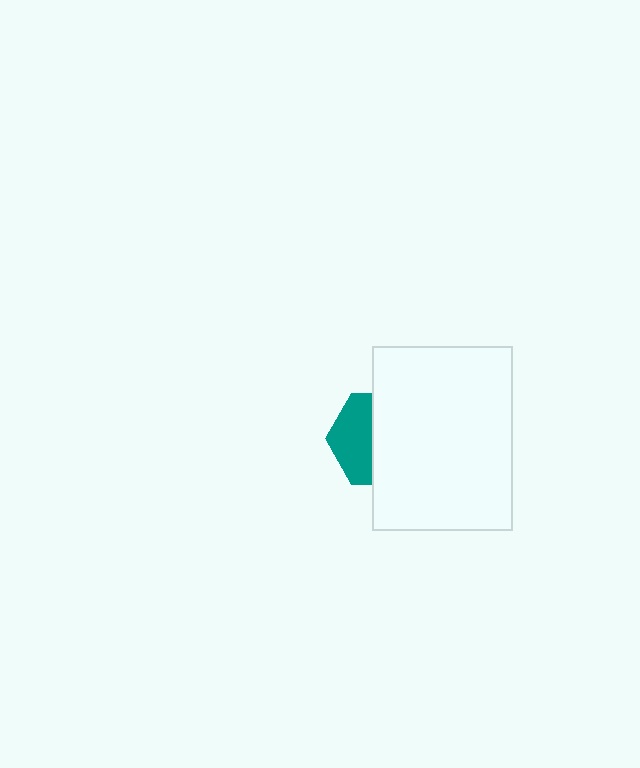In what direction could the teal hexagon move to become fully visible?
The teal hexagon could move left. That would shift it out from behind the white rectangle entirely.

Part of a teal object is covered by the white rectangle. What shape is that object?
It is a hexagon.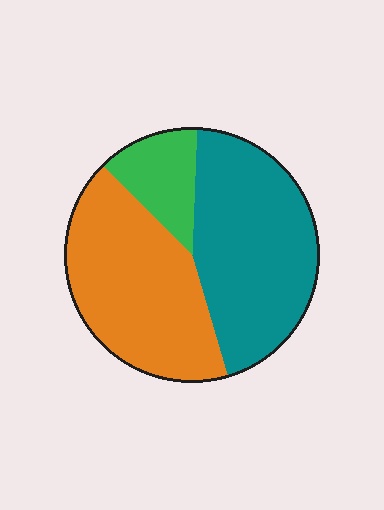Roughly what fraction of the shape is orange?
Orange takes up about two fifths (2/5) of the shape.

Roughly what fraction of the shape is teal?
Teal covers 45% of the shape.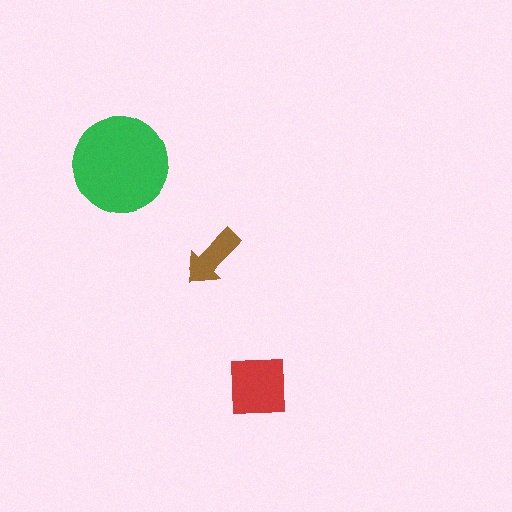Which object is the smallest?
The brown arrow.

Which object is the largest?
The green circle.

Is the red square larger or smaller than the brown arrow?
Larger.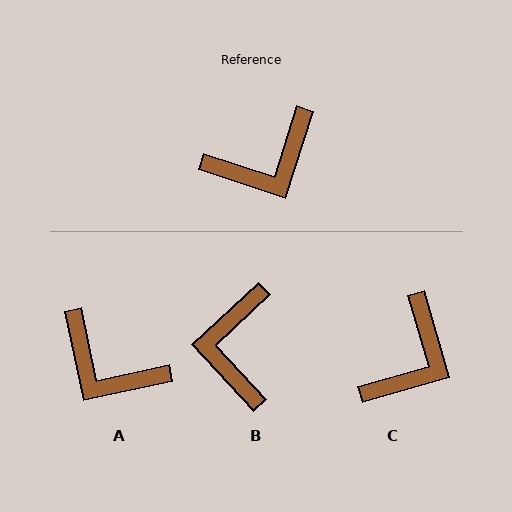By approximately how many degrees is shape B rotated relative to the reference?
Approximately 119 degrees clockwise.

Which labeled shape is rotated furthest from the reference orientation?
B, about 119 degrees away.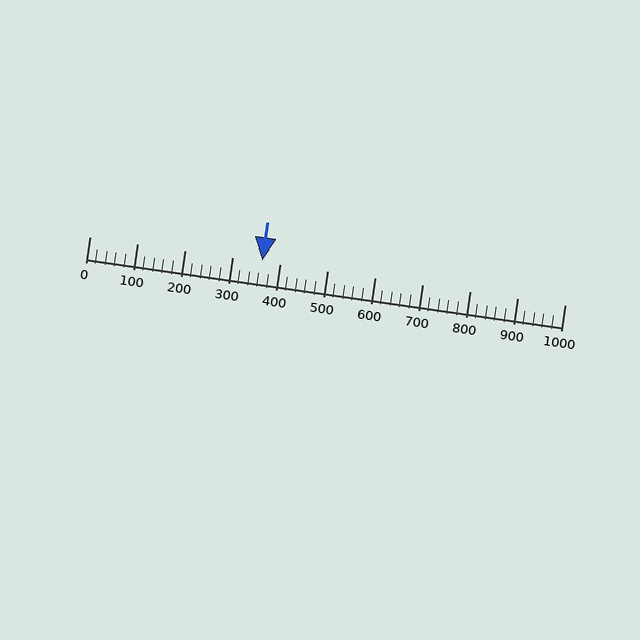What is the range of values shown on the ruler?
The ruler shows values from 0 to 1000.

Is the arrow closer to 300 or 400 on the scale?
The arrow is closer to 400.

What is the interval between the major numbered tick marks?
The major tick marks are spaced 100 units apart.